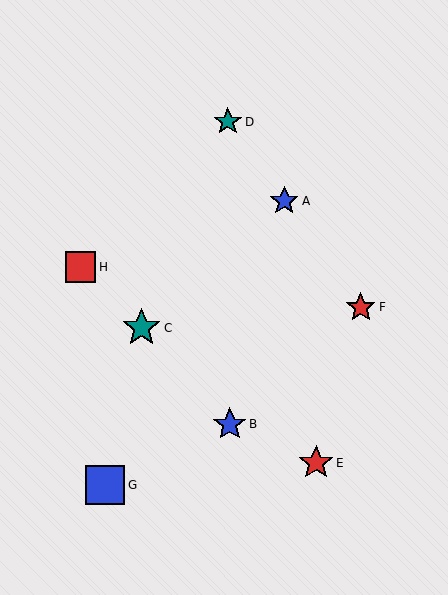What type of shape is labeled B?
Shape B is a blue star.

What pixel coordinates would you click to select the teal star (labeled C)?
Click at (142, 328) to select the teal star C.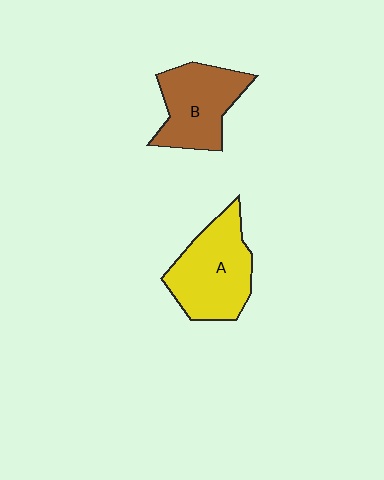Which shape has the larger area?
Shape A (yellow).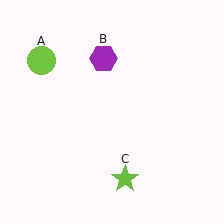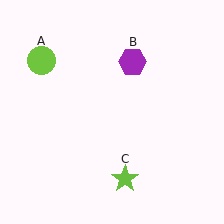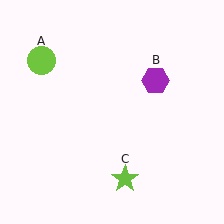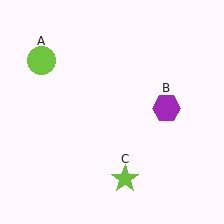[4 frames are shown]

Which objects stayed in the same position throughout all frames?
Lime circle (object A) and lime star (object C) remained stationary.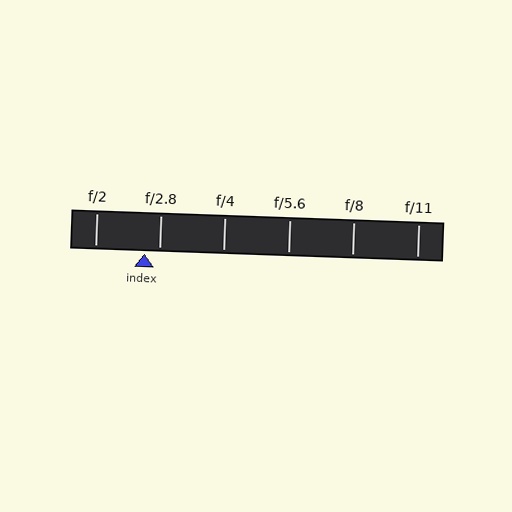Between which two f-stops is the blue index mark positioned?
The index mark is between f/2 and f/2.8.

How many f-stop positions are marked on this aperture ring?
There are 6 f-stop positions marked.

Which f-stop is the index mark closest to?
The index mark is closest to f/2.8.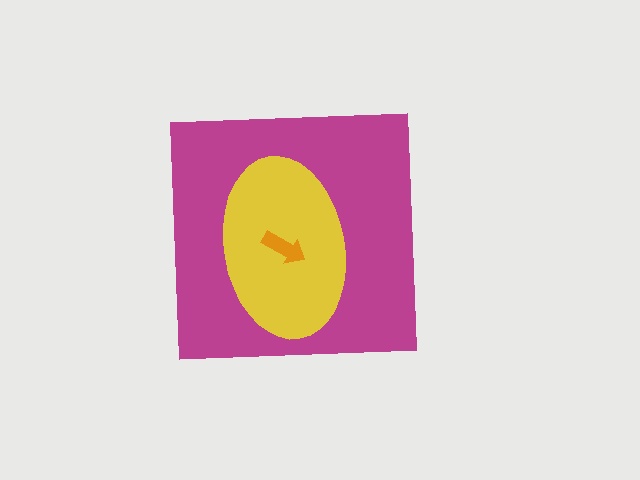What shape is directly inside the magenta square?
The yellow ellipse.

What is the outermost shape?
The magenta square.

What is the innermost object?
The orange arrow.